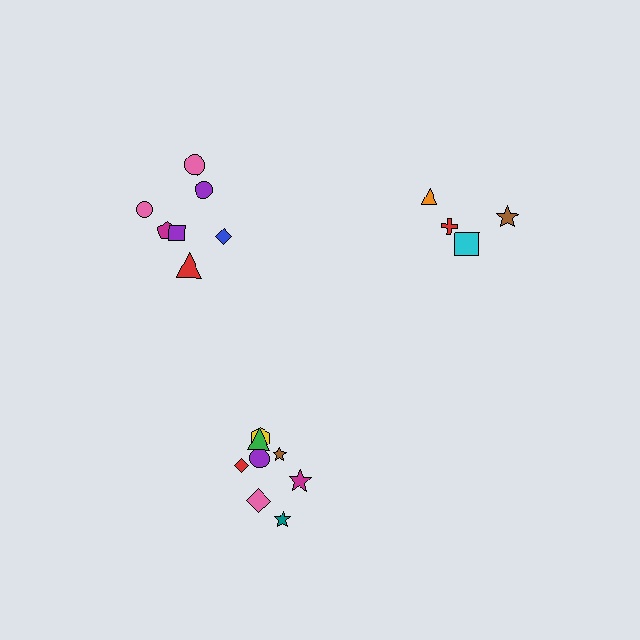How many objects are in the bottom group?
There are 8 objects.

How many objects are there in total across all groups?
There are 19 objects.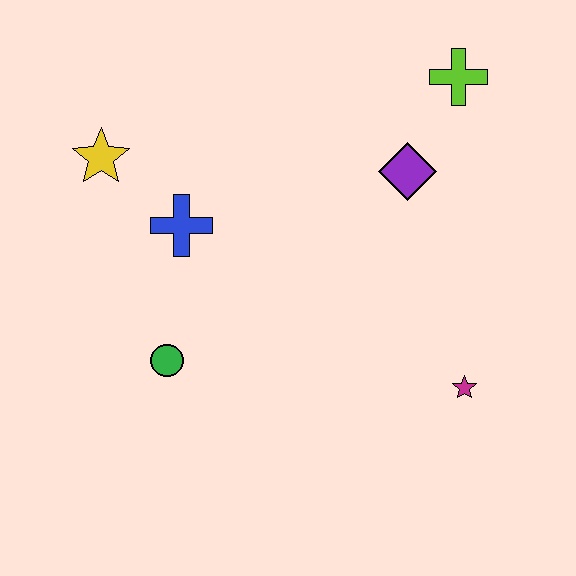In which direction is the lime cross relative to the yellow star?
The lime cross is to the right of the yellow star.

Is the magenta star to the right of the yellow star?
Yes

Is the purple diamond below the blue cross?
No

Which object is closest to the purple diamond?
The lime cross is closest to the purple diamond.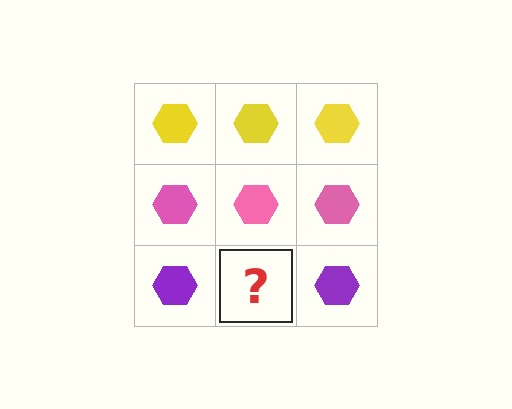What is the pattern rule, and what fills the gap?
The rule is that each row has a consistent color. The gap should be filled with a purple hexagon.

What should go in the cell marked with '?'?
The missing cell should contain a purple hexagon.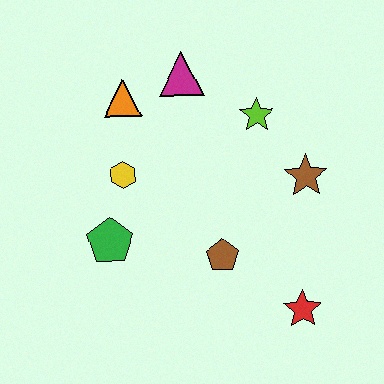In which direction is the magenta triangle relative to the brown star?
The magenta triangle is to the left of the brown star.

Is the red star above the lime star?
No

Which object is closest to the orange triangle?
The magenta triangle is closest to the orange triangle.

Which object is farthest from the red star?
The orange triangle is farthest from the red star.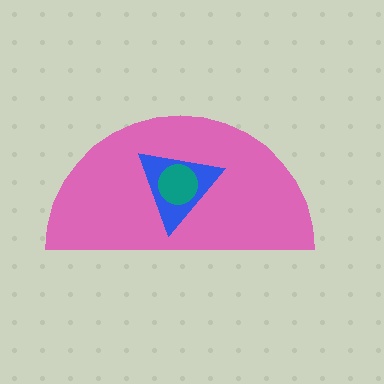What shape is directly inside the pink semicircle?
The blue triangle.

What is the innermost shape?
The teal circle.